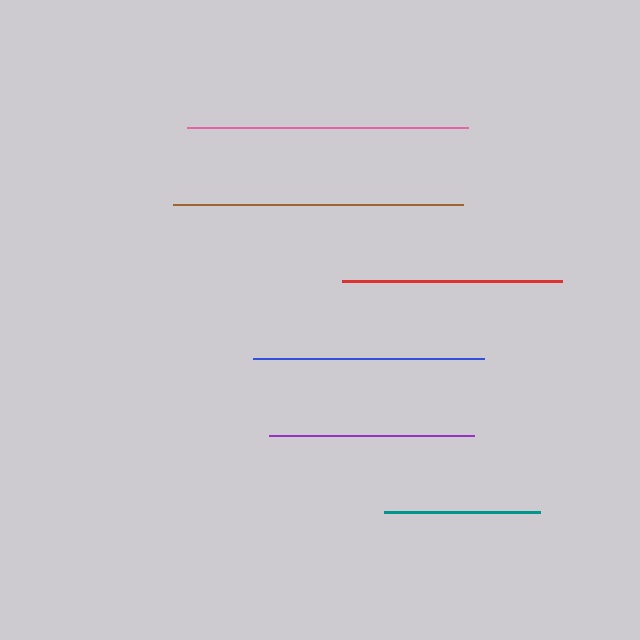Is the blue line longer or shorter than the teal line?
The blue line is longer than the teal line.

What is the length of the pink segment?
The pink segment is approximately 281 pixels long.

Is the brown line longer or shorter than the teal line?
The brown line is longer than the teal line.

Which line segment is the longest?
The brown line is the longest at approximately 290 pixels.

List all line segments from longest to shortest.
From longest to shortest: brown, pink, blue, red, purple, teal.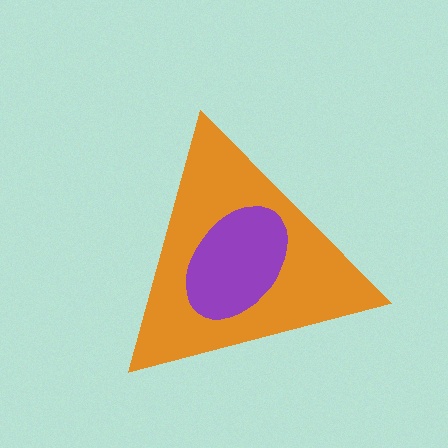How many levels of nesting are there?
2.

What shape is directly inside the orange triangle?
The purple ellipse.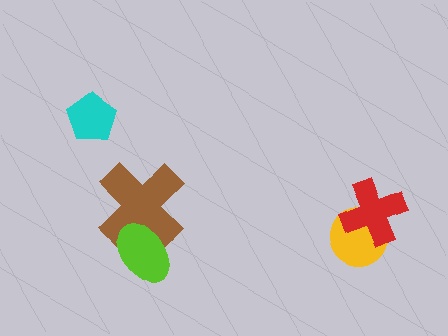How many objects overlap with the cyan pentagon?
0 objects overlap with the cyan pentagon.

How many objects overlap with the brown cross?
1 object overlaps with the brown cross.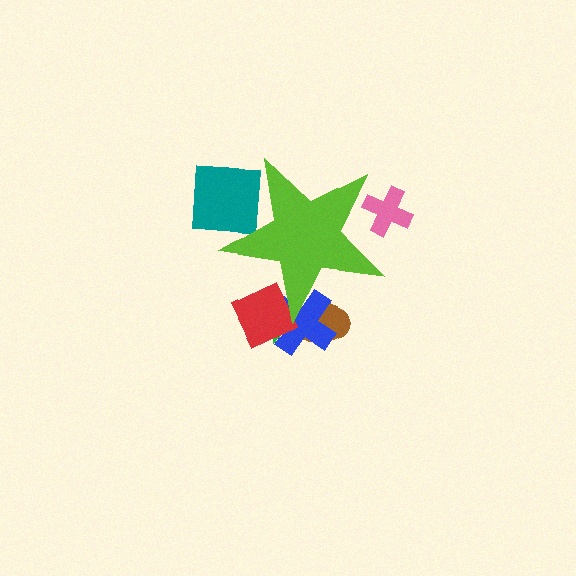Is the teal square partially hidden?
Yes, the teal square is partially hidden behind the lime star.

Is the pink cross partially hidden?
Yes, the pink cross is partially hidden behind the lime star.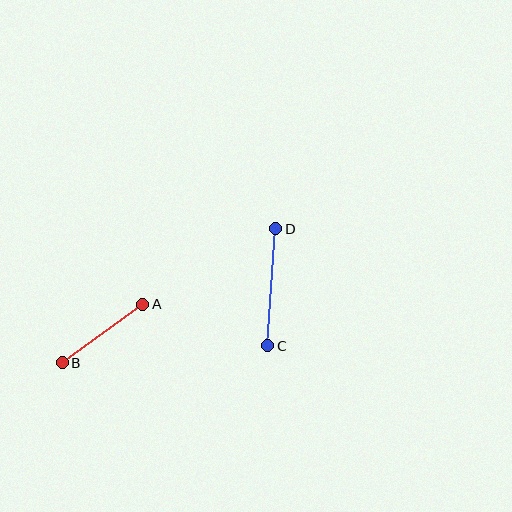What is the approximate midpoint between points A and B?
The midpoint is at approximately (103, 333) pixels.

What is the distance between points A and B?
The distance is approximately 100 pixels.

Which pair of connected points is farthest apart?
Points C and D are farthest apart.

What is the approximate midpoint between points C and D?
The midpoint is at approximately (272, 287) pixels.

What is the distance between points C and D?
The distance is approximately 117 pixels.